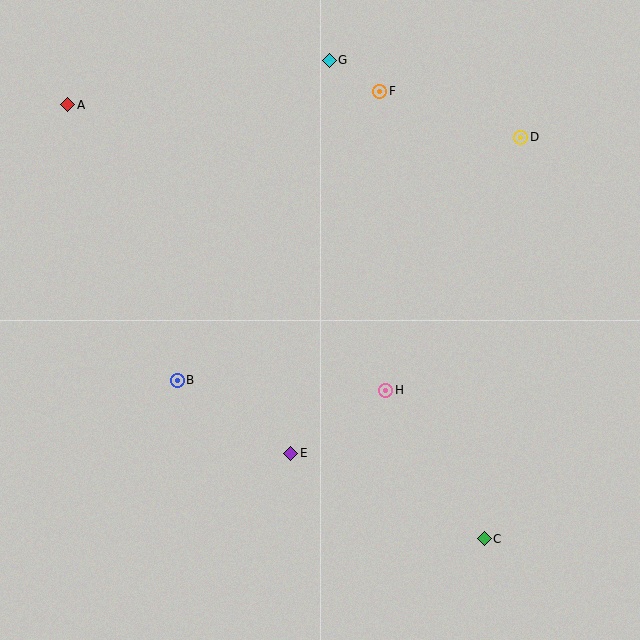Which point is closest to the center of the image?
Point H at (386, 390) is closest to the center.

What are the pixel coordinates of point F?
Point F is at (380, 91).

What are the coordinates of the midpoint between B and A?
The midpoint between B and A is at (122, 242).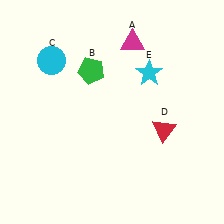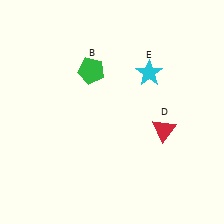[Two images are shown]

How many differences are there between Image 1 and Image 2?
There are 2 differences between the two images.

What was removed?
The cyan circle (C), the magenta triangle (A) were removed in Image 2.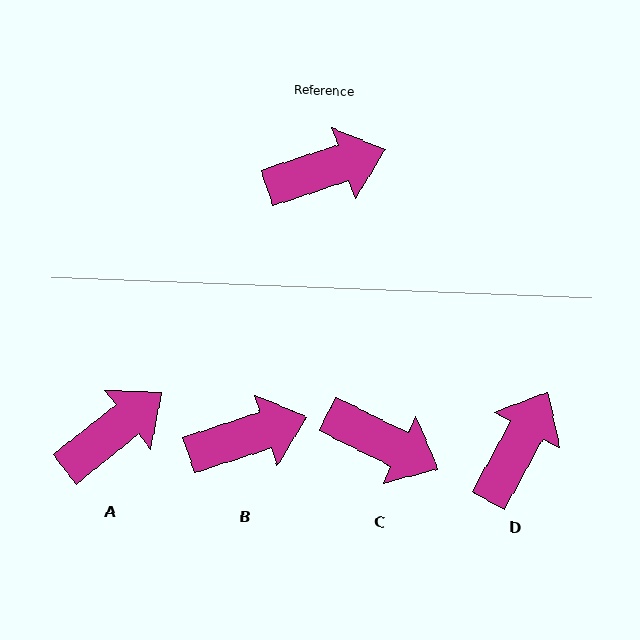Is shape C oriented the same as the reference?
No, it is off by about 44 degrees.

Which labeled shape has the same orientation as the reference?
B.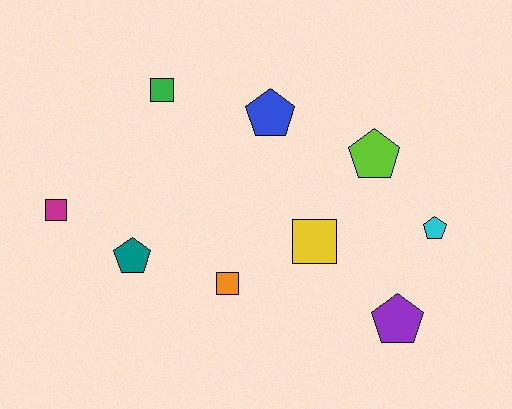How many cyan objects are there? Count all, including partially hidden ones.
There is 1 cyan object.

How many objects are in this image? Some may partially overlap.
There are 9 objects.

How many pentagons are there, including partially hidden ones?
There are 5 pentagons.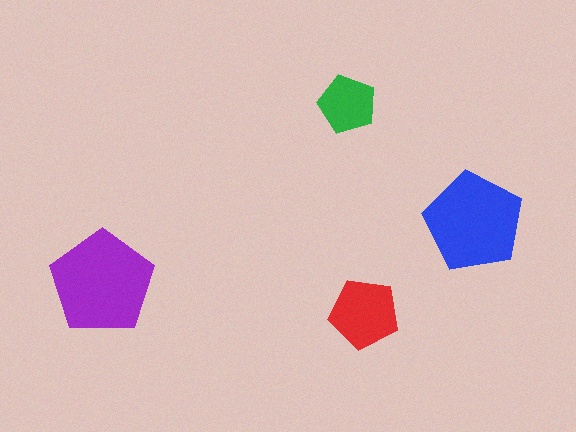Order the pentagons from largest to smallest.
the purple one, the blue one, the red one, the green one.